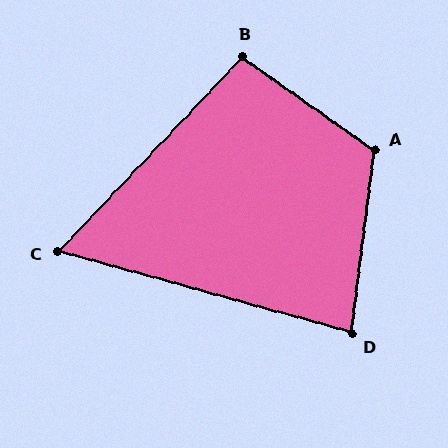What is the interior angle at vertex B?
Approximately 98 degrees (obtuse).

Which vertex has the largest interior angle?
A, at approximately 118 degrees.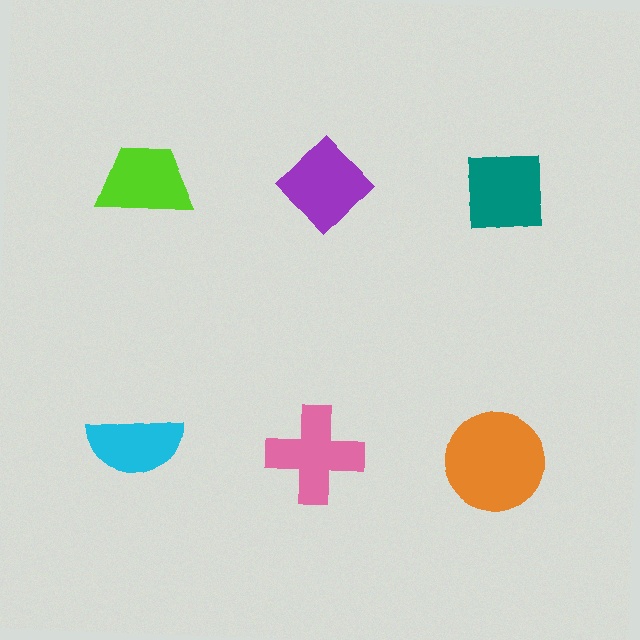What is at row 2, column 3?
An orange circle.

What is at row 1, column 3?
A teal square.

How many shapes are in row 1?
3 shapes.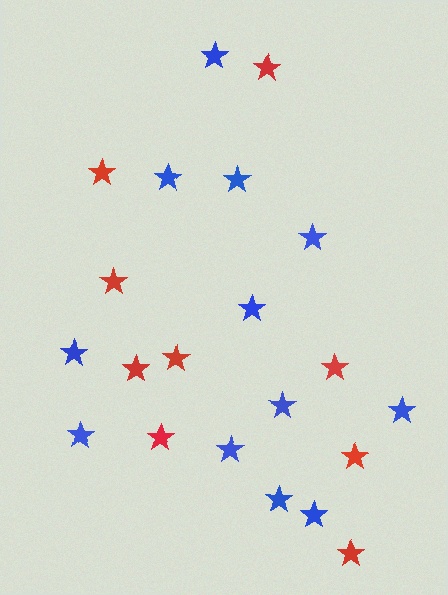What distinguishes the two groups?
There are 2 groups: one group of blue stars (12) and one group of red stars (9).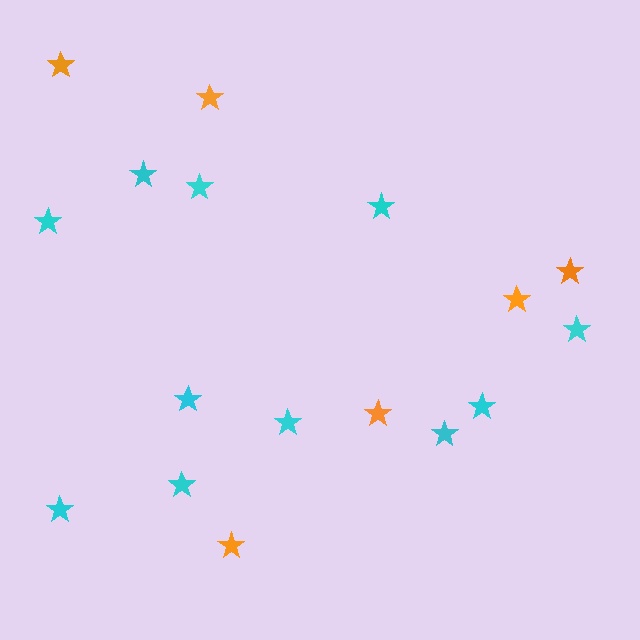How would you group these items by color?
There are 2 groups: one group of orange stars (6) and one group of cyan stars (11).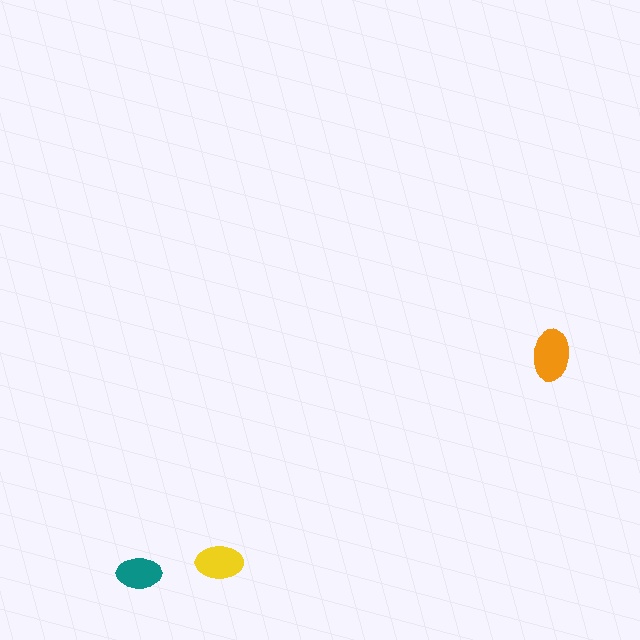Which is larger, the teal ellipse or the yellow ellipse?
The yellow one.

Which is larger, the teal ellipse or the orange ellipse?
The orange one.